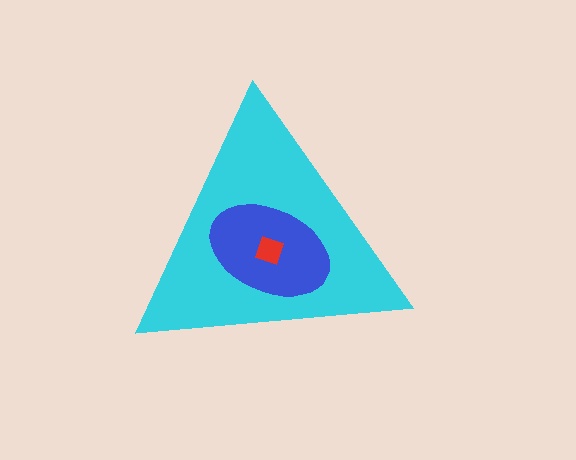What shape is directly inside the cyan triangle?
The blue ellipse.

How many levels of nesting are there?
3.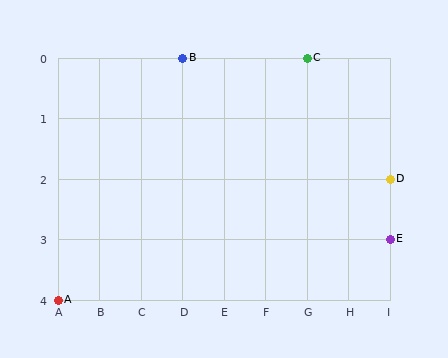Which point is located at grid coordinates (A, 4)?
Point A is at (A, 4).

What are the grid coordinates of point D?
Point D is at grid coordinates (I, 2).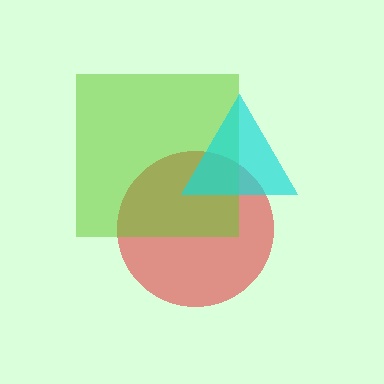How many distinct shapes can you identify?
There are 3 distinct shapes: a red circle, a lime square, a cyan triangle.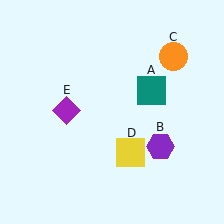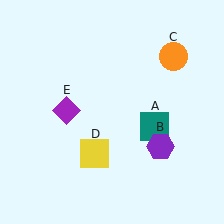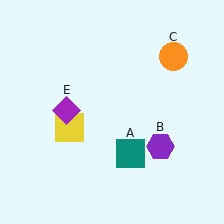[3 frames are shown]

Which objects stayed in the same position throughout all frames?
Purple hexagon (object B) and orange circle (object C) and purple diamond (object E) remained stationary.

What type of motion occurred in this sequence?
The teal square (object A), yellow square (object D) rotated clockwise around the center of the scene.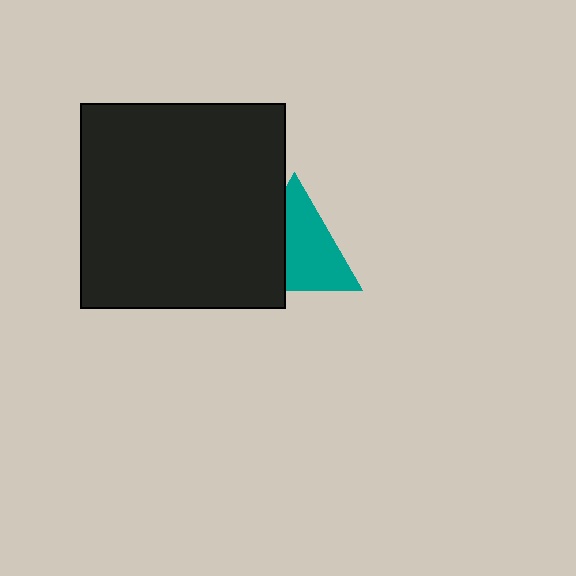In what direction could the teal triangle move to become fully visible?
The teal triangle could move right. That would shift it out from behind the black square entirely.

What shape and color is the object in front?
The object in front is a black square.